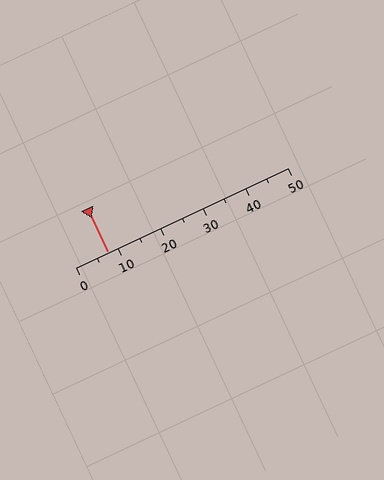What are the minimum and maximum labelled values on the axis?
The axis runs from 0 to 50.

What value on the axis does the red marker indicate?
The marker indicates approximately 7.5.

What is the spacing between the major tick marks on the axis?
The major ticks are spaced 10 apart.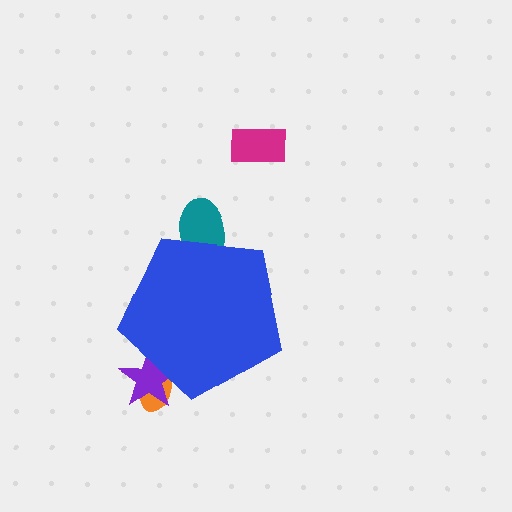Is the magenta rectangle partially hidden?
No, the magenta rectangle is fully visible.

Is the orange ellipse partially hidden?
Yes, the orange ellipse is partially hidden behind the blue pentagon.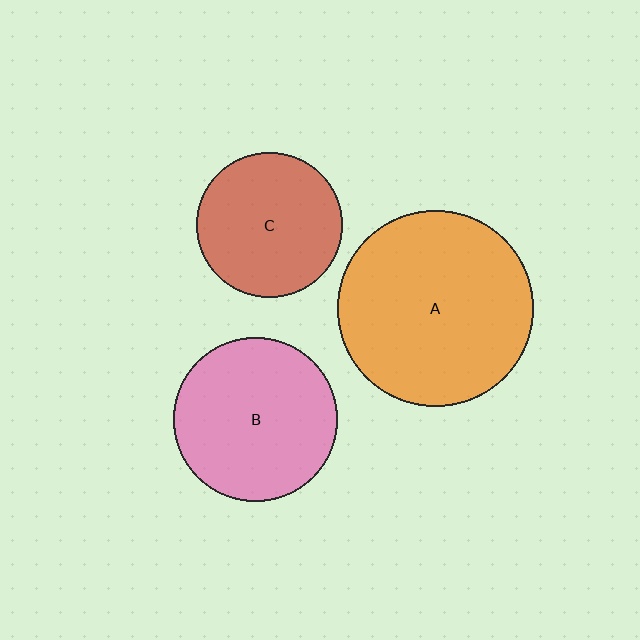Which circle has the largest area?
Circle A (orange).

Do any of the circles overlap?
No, none of the circles overlap.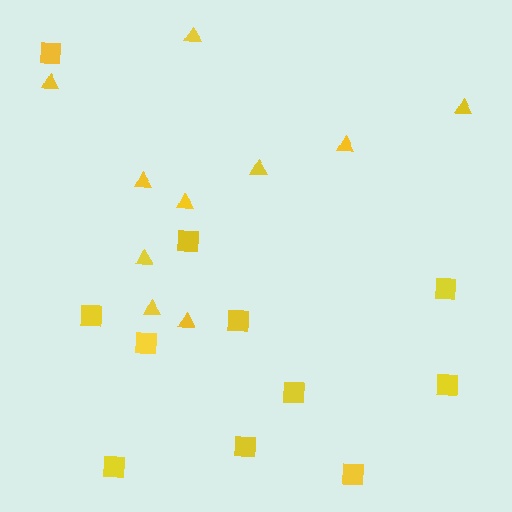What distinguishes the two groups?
There are 2 groups: one group of squares (11) and one group of triangles (10).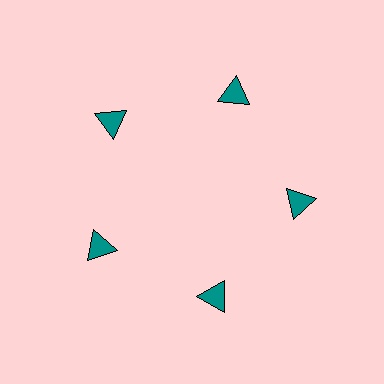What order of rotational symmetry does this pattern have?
This pattern has 5-fold rotational symmetry.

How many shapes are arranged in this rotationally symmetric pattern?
There are 5 shapes, arranged in 5 groups of 1.